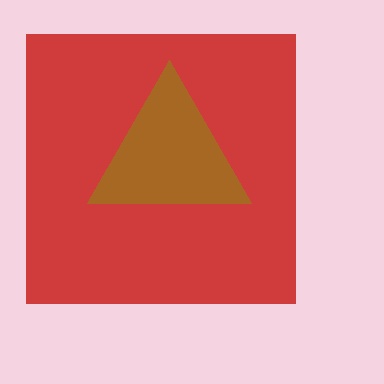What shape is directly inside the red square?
The brown triangle.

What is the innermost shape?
The brown triangle.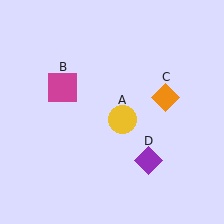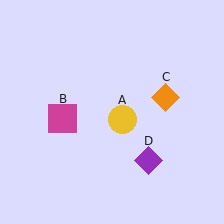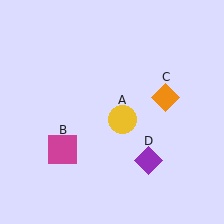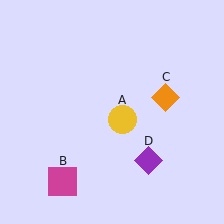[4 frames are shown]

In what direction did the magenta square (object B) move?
The magenta square (object B) moved down.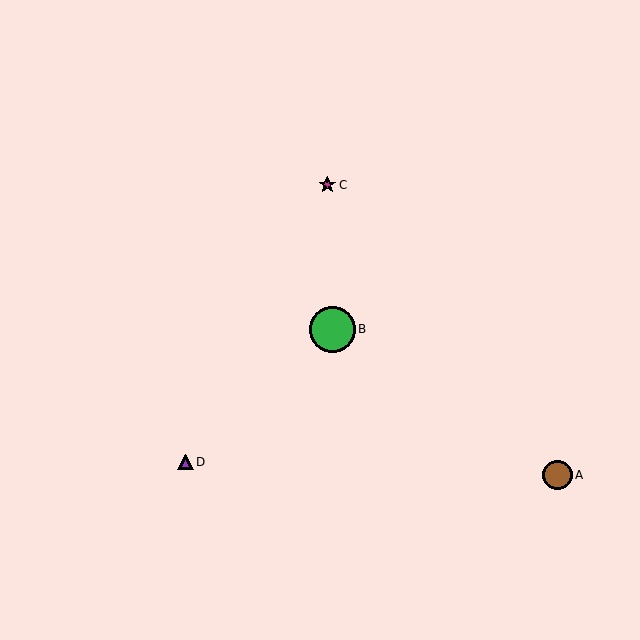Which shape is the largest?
The green circle (labeled B) is the largest.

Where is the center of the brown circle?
The center of the brown circle is at (558, 475).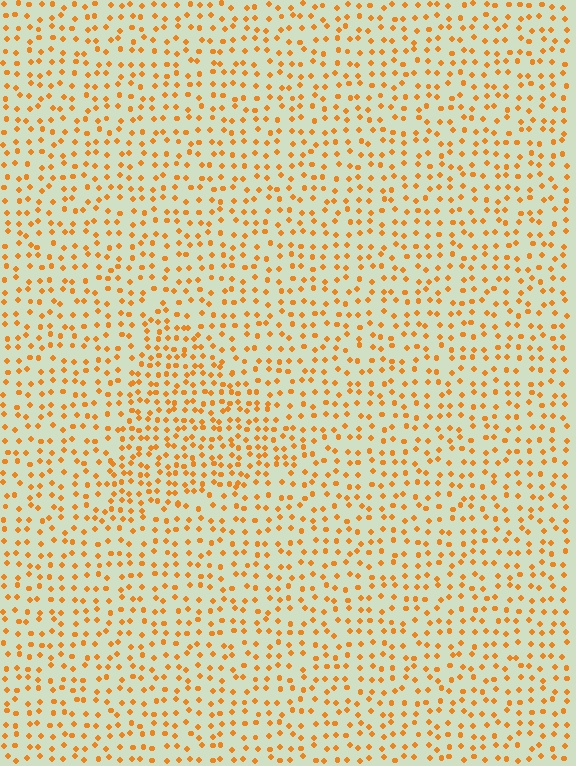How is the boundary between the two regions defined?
The boundary is defined by a change in element density (approximately 1.6x ratio). All elements are the same color, size, and shape.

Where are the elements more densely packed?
The elements are more densely packed inside the triangle boundary.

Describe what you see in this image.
The image contains small orange elements arranged at two different densities. A triangle-shaped region is visible where the elements are more densely packed than the surrounding area.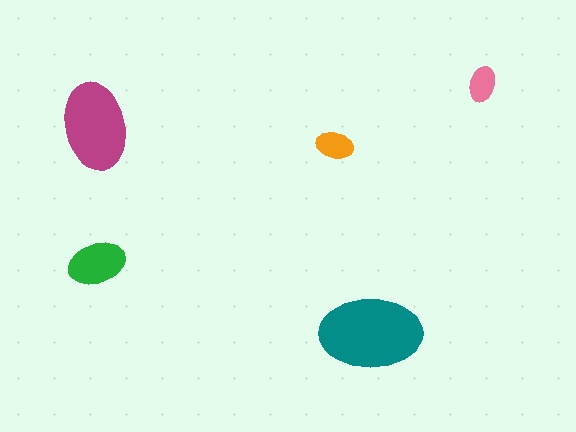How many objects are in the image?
There are 5 objects in the image.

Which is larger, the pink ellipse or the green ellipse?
The green one.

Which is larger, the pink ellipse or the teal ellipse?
The teal one.